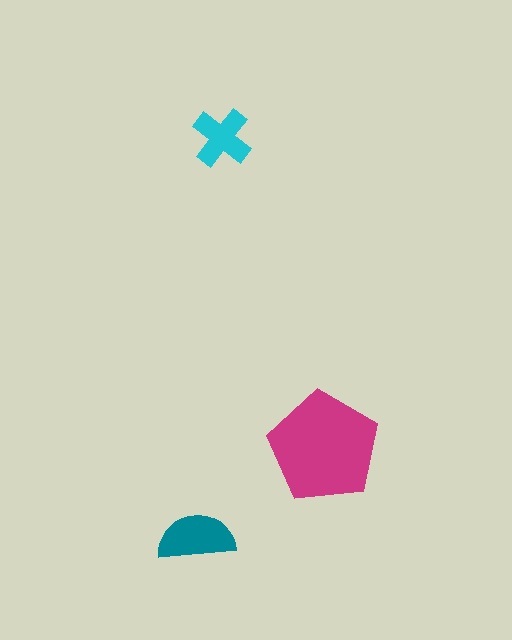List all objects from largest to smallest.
The magenta pentagon, the teal semicircle, the cyan cross.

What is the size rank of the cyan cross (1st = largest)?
3rd.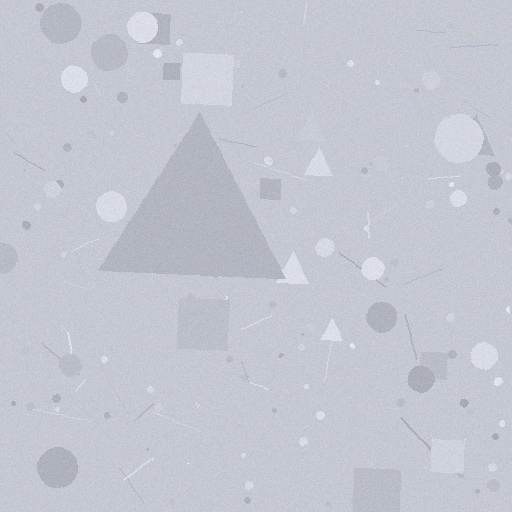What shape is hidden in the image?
A triangle is hidden in the image.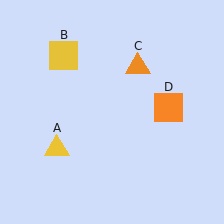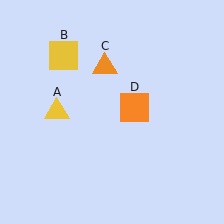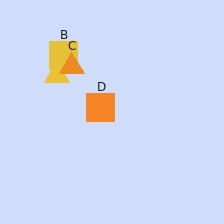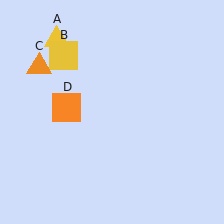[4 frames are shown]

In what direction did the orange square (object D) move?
The orange square (object D) moved left.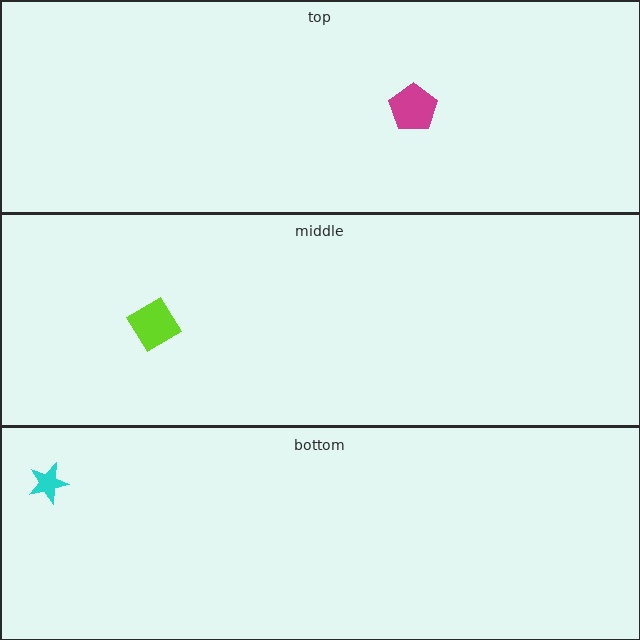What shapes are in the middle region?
The lime diamond.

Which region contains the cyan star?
The bottom region.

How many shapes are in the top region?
1.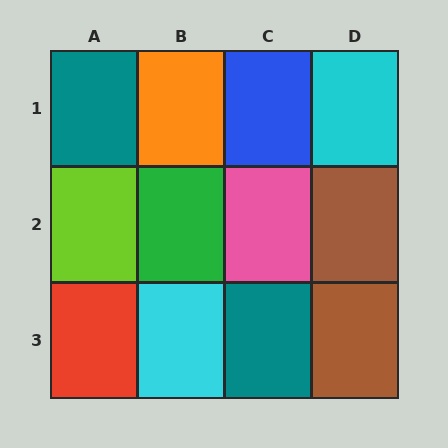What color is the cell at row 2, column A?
Lime.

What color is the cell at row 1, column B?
Orange.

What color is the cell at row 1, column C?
Blue.